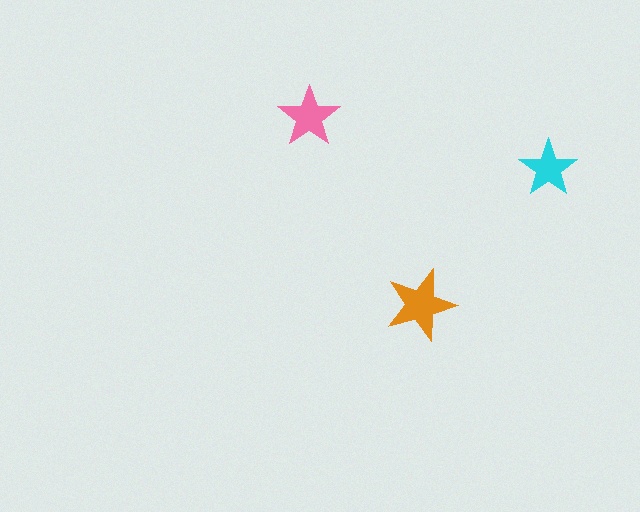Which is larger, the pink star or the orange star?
The orange one.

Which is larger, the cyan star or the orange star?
The orange one.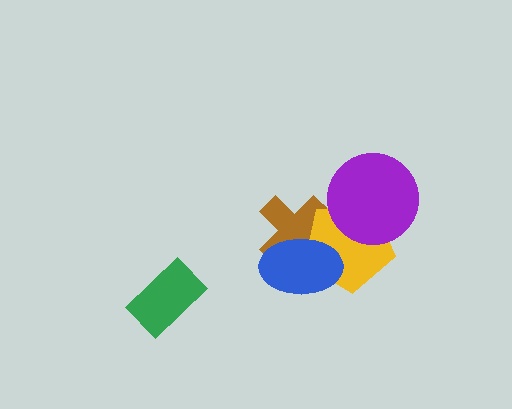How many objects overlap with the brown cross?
2 objects overlap with the brown cross.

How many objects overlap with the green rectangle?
0 objects overlap with the green rectangle.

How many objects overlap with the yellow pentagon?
3 objects overlap with the yellow pentagon.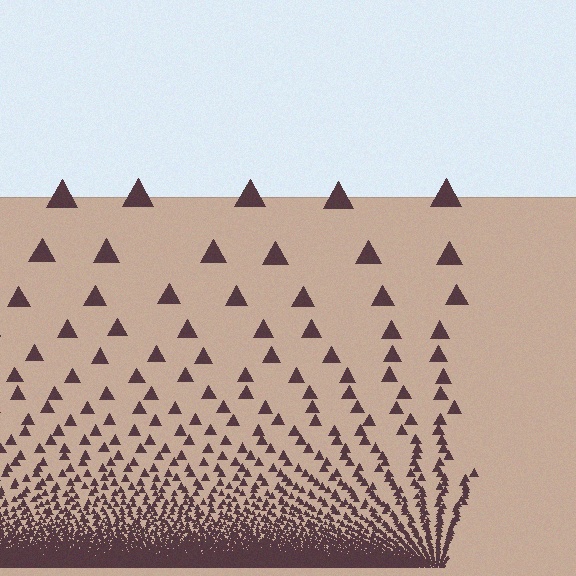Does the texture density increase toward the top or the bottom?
Density increases toward the bottom.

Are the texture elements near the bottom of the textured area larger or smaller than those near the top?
Smaller. The gradient is inverted — elements near the bottom are smaller and denser.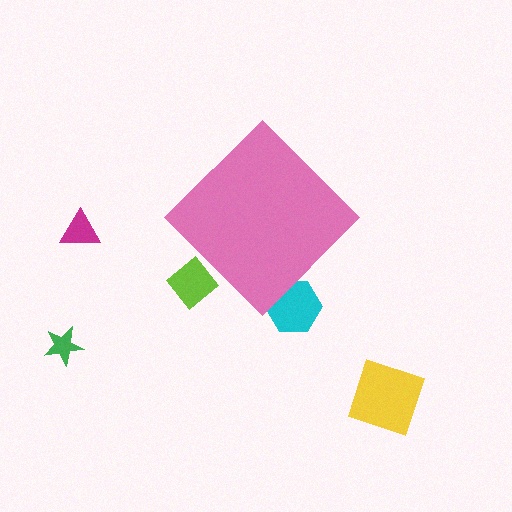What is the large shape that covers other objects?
A pink diamond.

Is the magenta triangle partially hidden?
No, the magenta triangle is fully visible.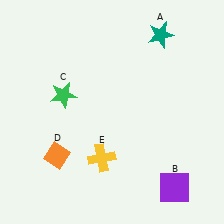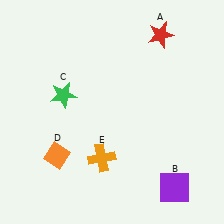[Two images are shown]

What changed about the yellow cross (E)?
In Image 1, E is yellow. In Image 2, it changed to orange.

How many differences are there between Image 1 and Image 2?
There are 2 differences between the two images.